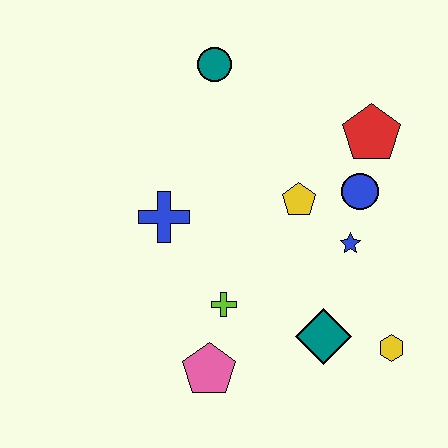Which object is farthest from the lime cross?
The teal circle is farthest from the lime cross.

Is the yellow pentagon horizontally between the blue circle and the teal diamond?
No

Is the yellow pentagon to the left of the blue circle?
Yes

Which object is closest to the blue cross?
The lime cross is closest to the blue cross.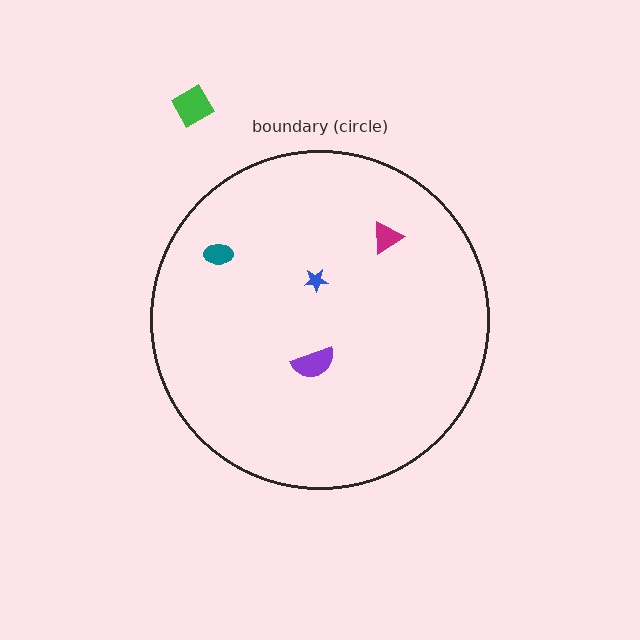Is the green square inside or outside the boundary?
Outside.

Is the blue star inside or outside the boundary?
Inside.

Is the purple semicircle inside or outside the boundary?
Inside.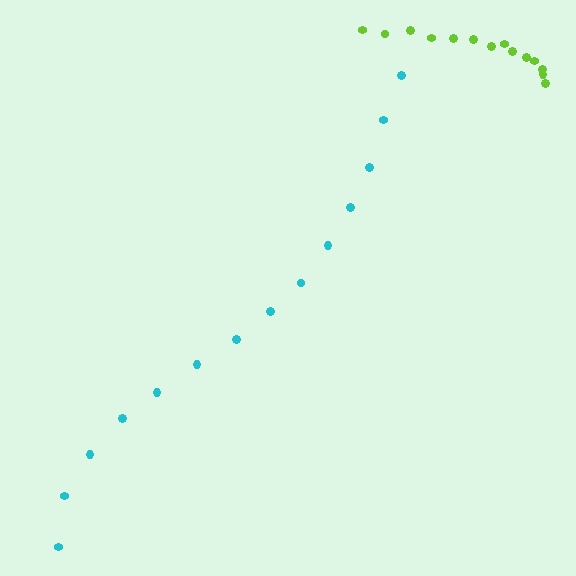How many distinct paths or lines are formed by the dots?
There are 2 distinct paths.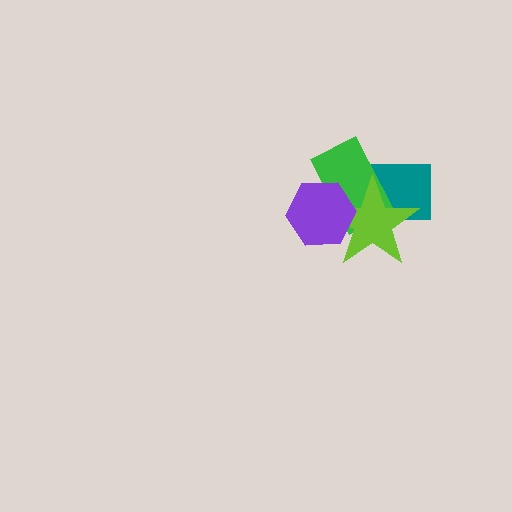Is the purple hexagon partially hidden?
No, no other shape covers it.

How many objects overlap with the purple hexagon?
3 objects overlap with the purple hexagon.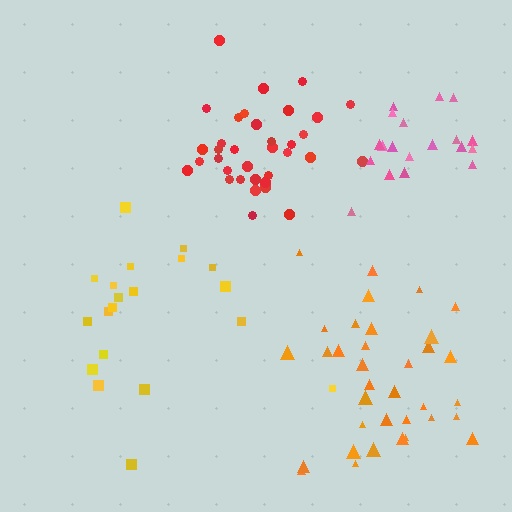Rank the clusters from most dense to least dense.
red, pink, orange, yellow.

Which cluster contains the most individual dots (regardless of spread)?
Orange (35).